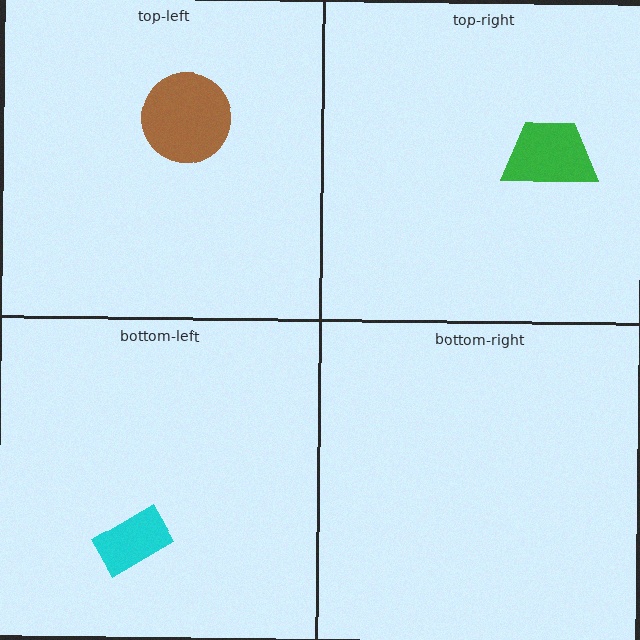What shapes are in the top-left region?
The brown circle.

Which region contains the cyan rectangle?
The bottom-left region.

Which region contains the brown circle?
The top-left region.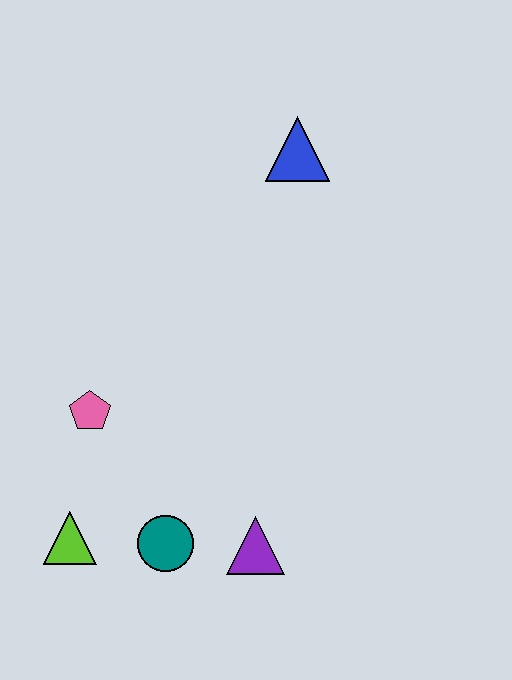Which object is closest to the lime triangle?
The teal circle is closest to the lime triangle.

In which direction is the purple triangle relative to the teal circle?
The purple triangle is to the right of the teal circle.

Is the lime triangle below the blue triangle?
Yes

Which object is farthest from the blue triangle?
The lime triangle is farthest from the blue triangle.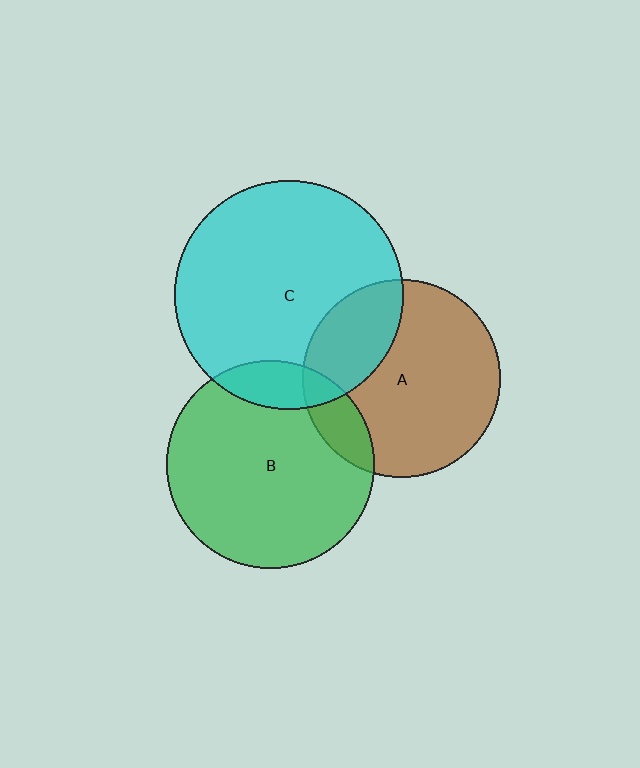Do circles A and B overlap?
Yes.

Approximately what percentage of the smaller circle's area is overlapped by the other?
Approximately 15%.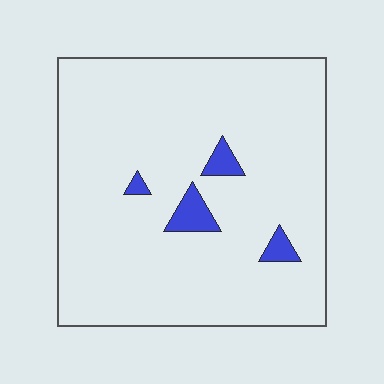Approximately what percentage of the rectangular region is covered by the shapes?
Approximately 5%.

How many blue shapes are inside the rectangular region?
4.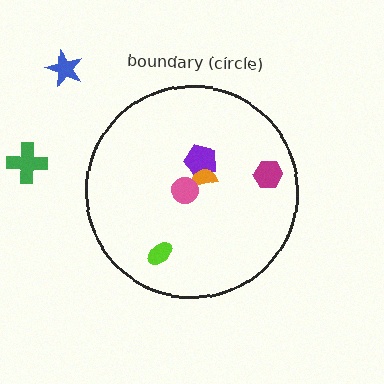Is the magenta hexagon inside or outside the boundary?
Inside.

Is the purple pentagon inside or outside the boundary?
Inside.